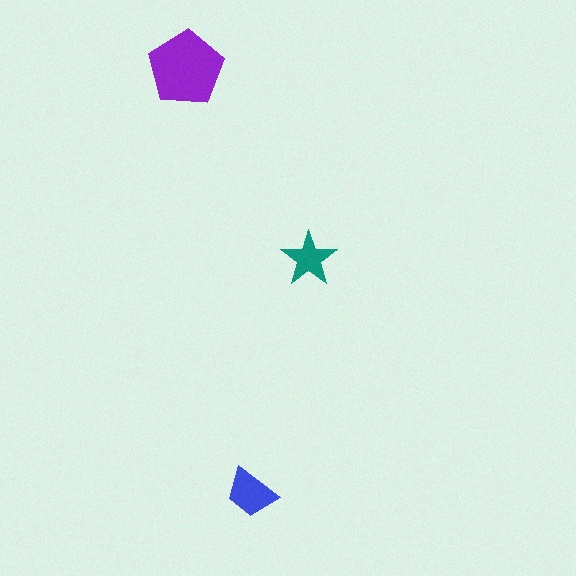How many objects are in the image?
There are 3 objects in the image.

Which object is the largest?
The purple pentagon.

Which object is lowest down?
The blue trapezoid is bottommost.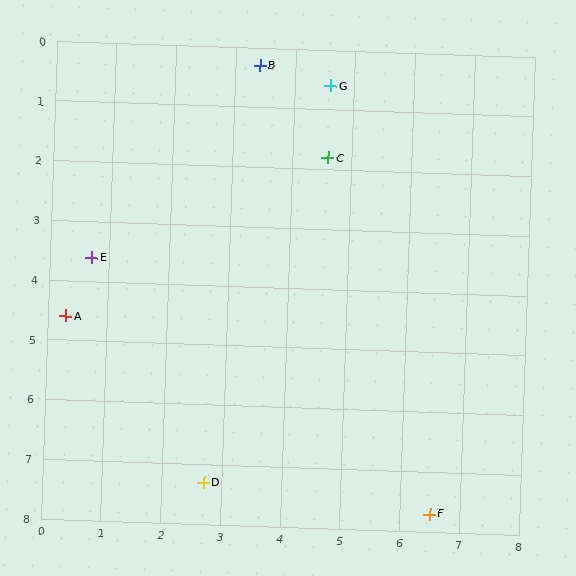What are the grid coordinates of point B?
Point B is at approximately (3.4, 0.3).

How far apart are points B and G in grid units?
Points B and G are about 1.2 grid units apart.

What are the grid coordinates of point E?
Point E is at approximately (0.7, 3.6).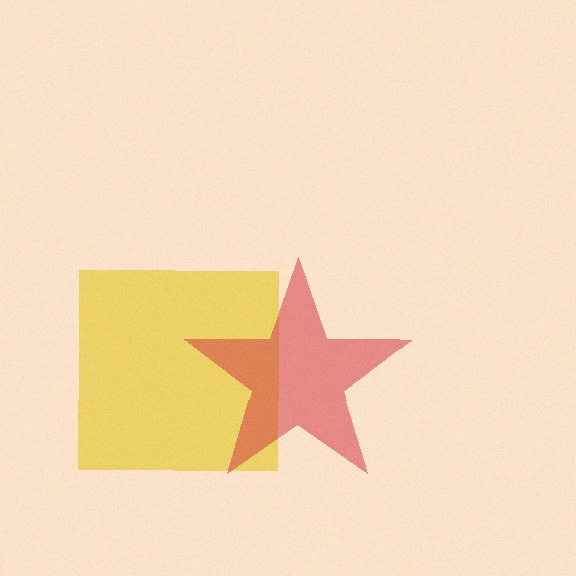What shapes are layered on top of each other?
The layered shapes are: a yellow square, a red star.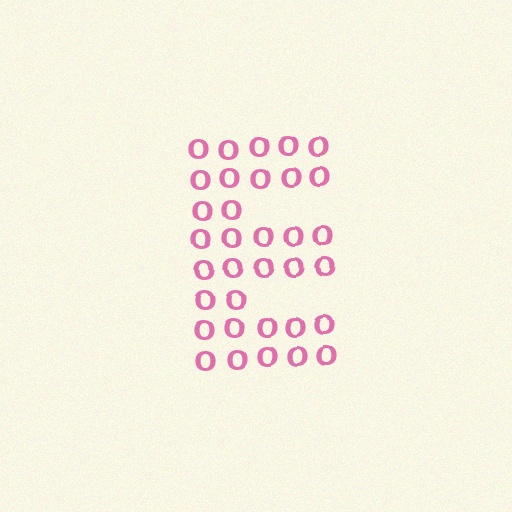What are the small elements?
The small elements are letter O's.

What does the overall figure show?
The overall figure shows the letter E.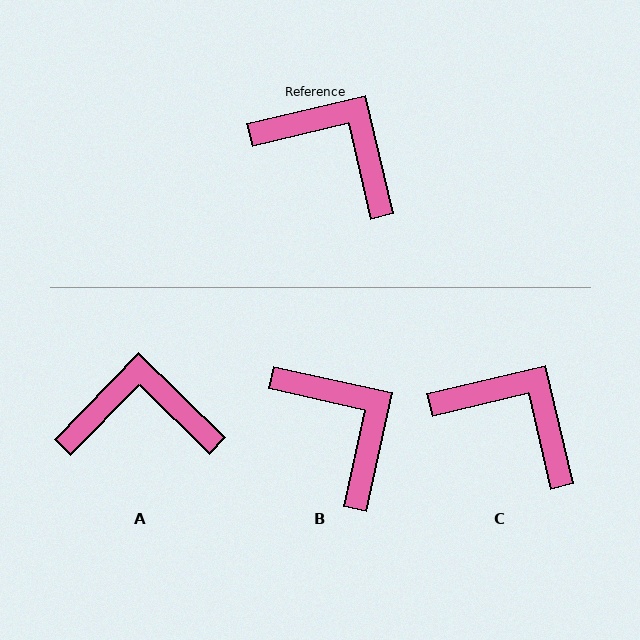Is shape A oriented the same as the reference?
No, it is off by about 32 degrees.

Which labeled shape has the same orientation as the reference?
C.